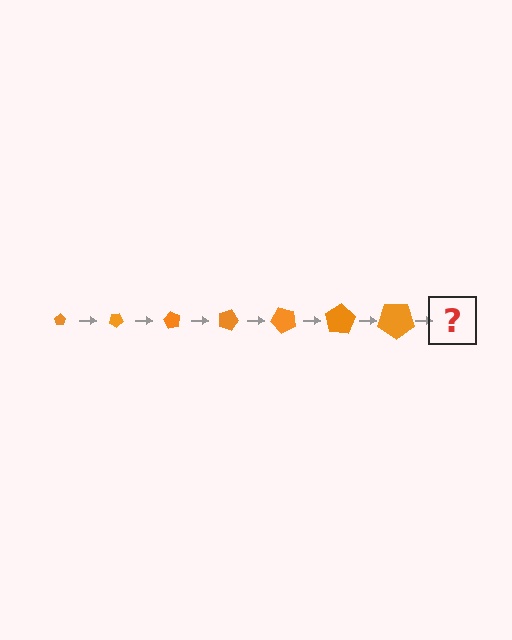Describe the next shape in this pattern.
It should be a pentagon, larger than the previous one and rotated 210 degrees from the start.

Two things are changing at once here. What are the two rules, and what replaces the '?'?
The two rules are that the pentagon grows larger each step and it rotates 30 degrees each step. The '?' should be a pentagon, larger than the previous one and rotated 210 degrees from the start.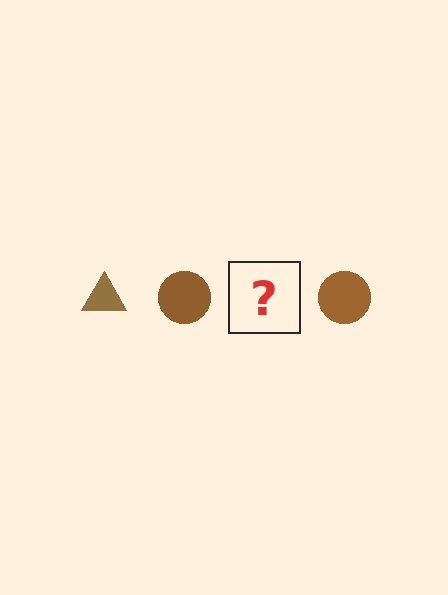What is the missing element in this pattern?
The missing element is a brown triangle.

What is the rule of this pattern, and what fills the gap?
The rule is that the pattern cycles through triangle, circle shapes in brown. The gap should be filled with a brown triangle.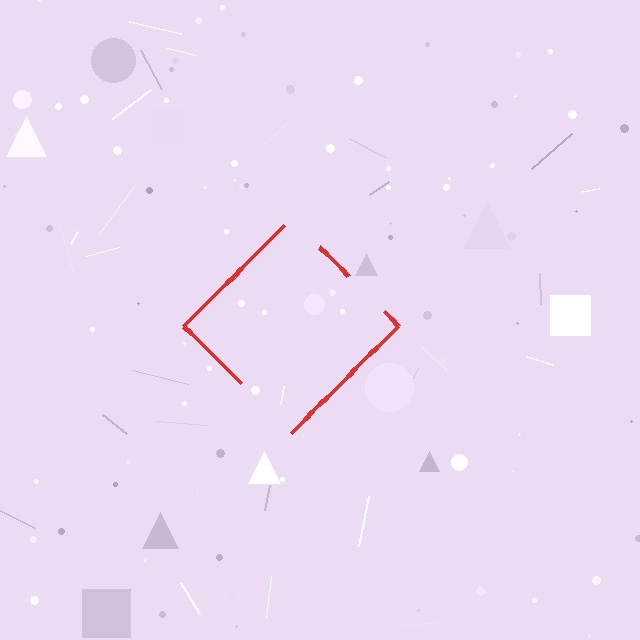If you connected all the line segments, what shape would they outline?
They would outline a diamond.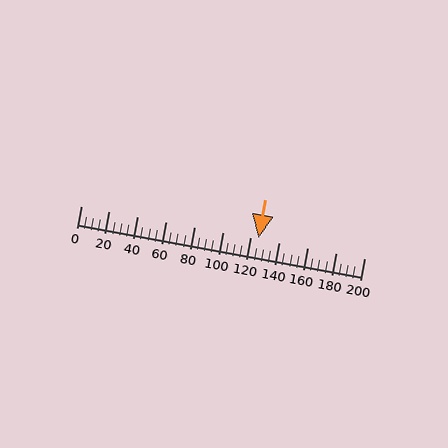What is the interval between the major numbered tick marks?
The major tick marks are spaced 20 units apart.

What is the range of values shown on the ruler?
The ruler shows values from 0 to 200.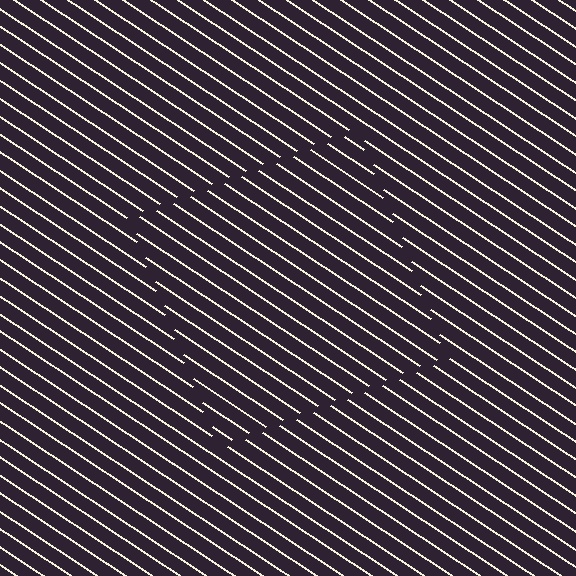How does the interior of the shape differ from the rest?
The interior of the shape contains the same grating, shifted by half a period — the contour is defined by the phase discontinuity where line-ends from the inner and outer gratings abut.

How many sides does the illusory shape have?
4 sides — the line-ends trace a square.